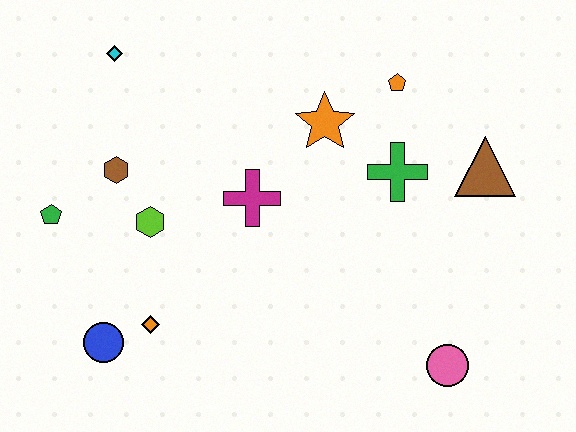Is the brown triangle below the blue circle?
No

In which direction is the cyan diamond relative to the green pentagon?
The cyan diamond is above the green pentagon.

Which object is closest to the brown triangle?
The green cross is closest to the brown triangle.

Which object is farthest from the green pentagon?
The brown triangle is farthest from the green pentagon.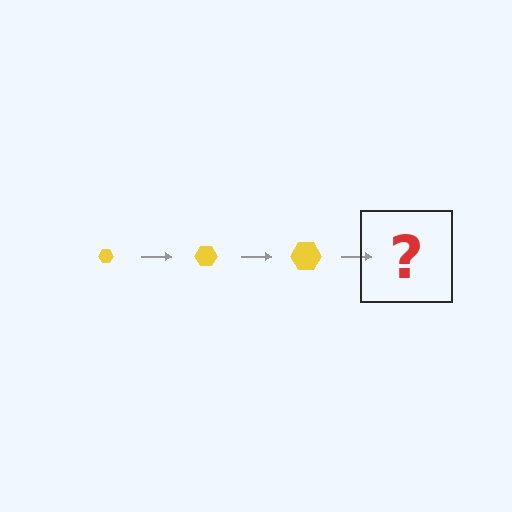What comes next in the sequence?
The next element should be a yellow hexagon, larger than the previous one.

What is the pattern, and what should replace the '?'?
The pattern is that the hexagon gets progressively larger each step. The '?' should be a yellow hexagon, larger than the previous one.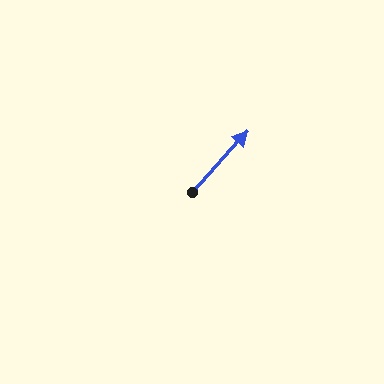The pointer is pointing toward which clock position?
Roughly 1 o'clock.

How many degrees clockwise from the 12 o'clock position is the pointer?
Approximately 42 degrees.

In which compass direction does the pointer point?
Northeast.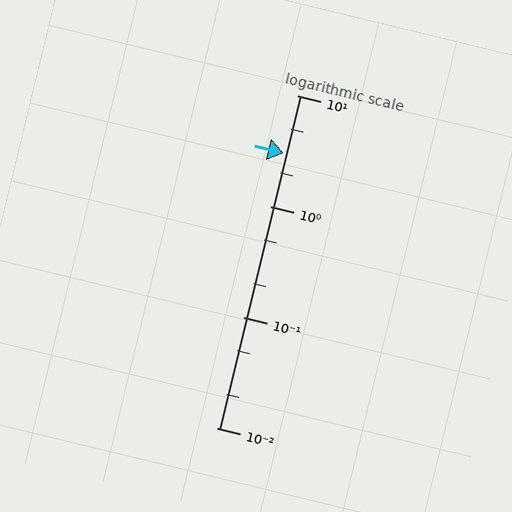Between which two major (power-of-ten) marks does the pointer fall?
The pointer is between 1 and 10.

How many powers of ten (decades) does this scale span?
The scale spans 3 decades, from 0.01 to 10.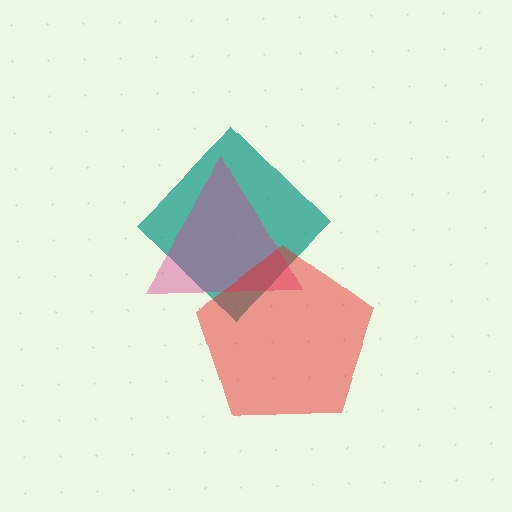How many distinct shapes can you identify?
There are 3 distinct shapes: a teal diamond, a magenta triangle, a red pentagon.